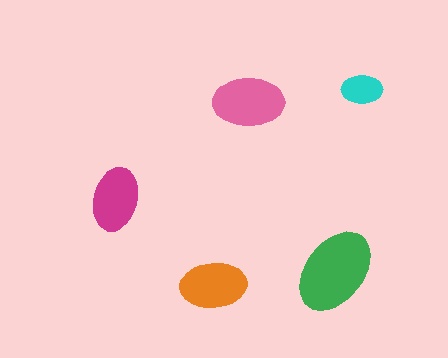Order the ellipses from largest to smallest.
the green one, the pink one, the orange one, the magenta one, the cyan one.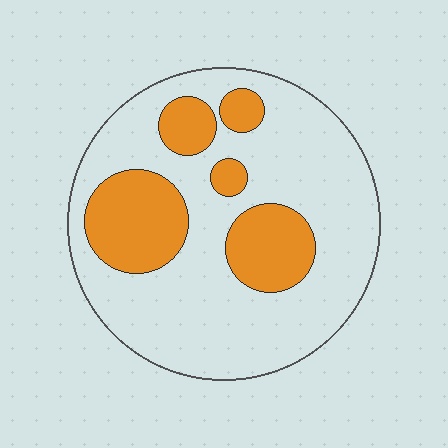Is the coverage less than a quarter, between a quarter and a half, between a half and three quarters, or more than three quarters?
Between a quarter and a half.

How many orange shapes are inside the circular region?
5.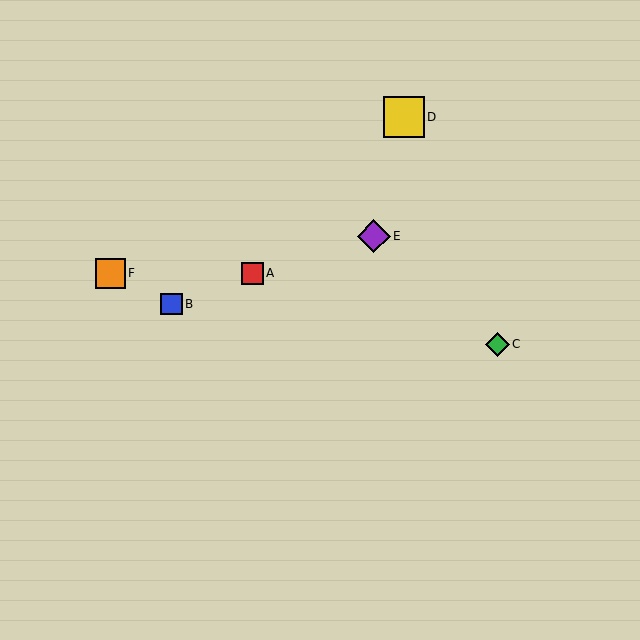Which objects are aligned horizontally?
Objects A, F are aligned horizontally.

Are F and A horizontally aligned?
Yes, both are at y≈273.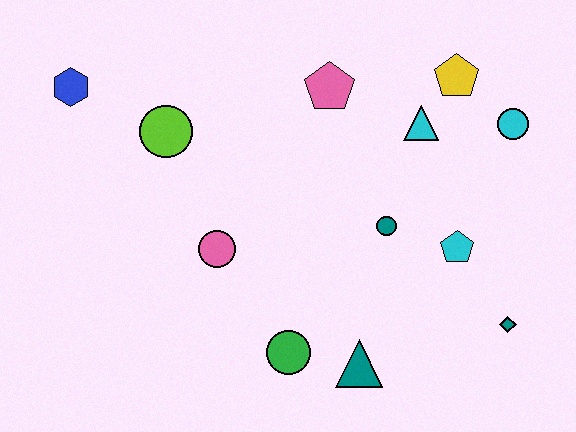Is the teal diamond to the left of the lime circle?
No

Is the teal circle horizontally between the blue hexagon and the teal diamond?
Yes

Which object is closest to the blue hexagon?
The lime circle is closest to the blue hexagon.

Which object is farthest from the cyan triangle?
The blue hexagon is farthest from the cyan triangle.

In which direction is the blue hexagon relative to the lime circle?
The blue hexagon is to the left of the lime circle.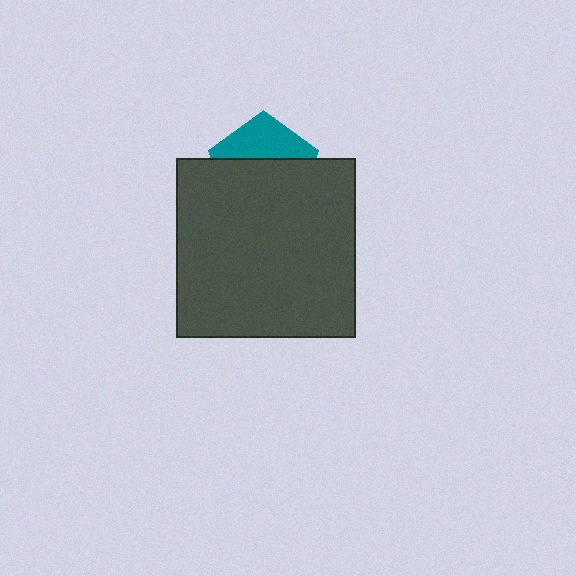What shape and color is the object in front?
The object in front is a dark gray square.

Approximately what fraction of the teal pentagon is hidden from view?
Roughly 63% of the teal pentagon is hidden behind the dark gray square.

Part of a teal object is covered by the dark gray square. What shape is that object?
It is a pentagon.